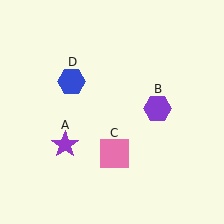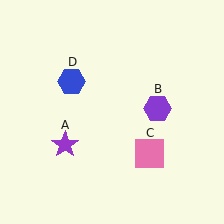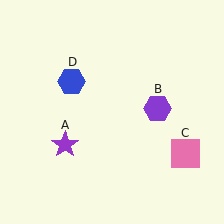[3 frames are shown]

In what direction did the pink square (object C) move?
The pink square (object C) moved right.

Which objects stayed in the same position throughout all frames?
Purple star (object A) and purple hexagon (object B) and blue hexagon (object D) remained stationary.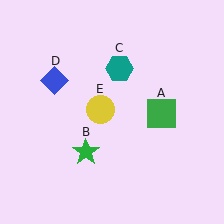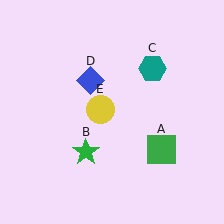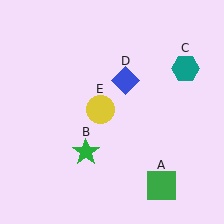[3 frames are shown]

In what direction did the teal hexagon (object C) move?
The teal hexagon (object C) moved right.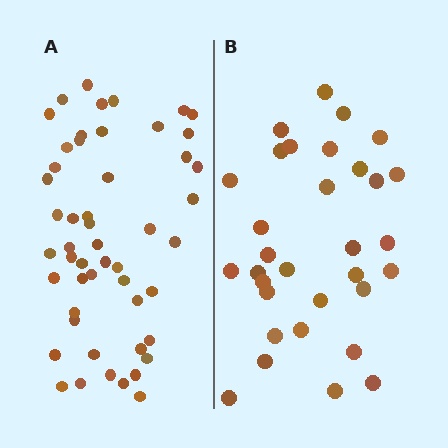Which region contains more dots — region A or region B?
Region A (the left region) has more dots.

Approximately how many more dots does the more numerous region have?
Region A has approximately 20 more dots than region B.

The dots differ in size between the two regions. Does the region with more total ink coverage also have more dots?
No. Region B has more total ink coverage because its dots are larger, but region A actually contains more individual dots. Total area can be misleading — the number of items is what matters here.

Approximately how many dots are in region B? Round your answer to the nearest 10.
About 30 dots. (The exact count is 32, which rounds to 30.)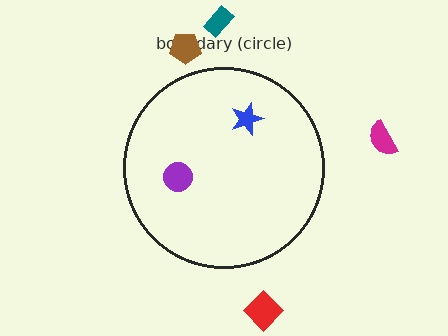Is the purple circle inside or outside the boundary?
Inside.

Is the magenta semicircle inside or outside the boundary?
Outside.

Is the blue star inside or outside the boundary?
Inside.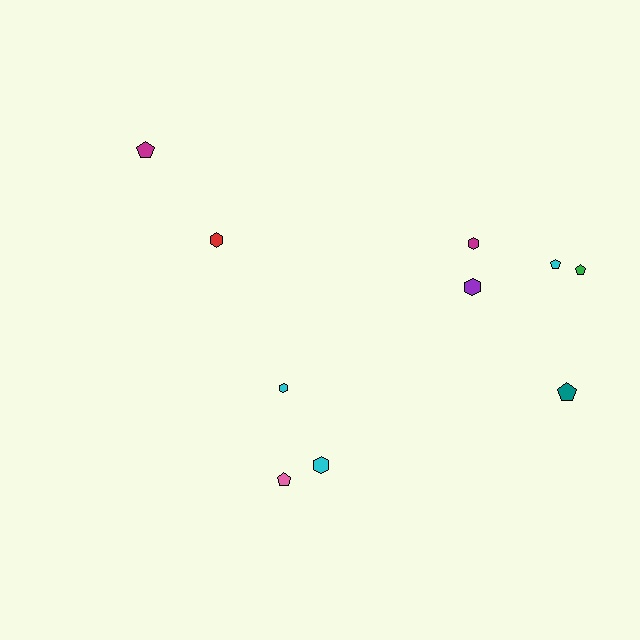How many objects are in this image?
There are 10 objects.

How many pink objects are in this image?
There is 1 pink object.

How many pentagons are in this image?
There are 5 pentagons.